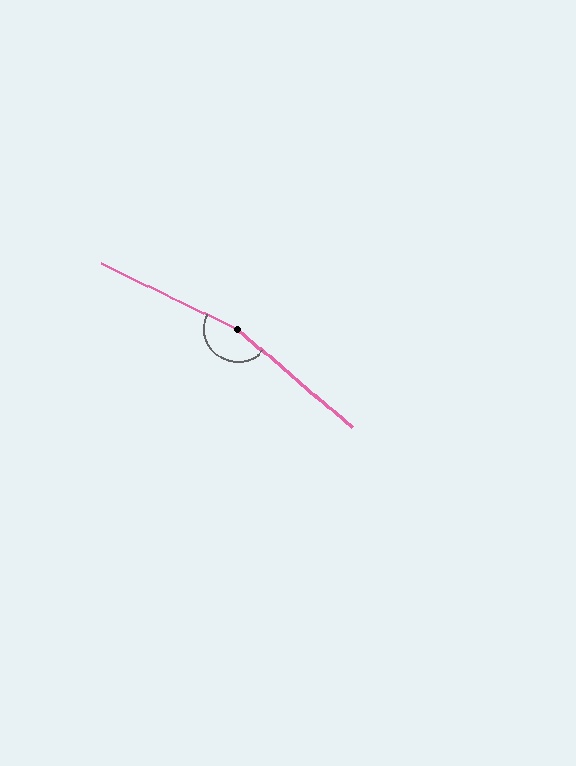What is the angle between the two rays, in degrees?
Approximately 165 degrees.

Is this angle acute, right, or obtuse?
It is obtuse.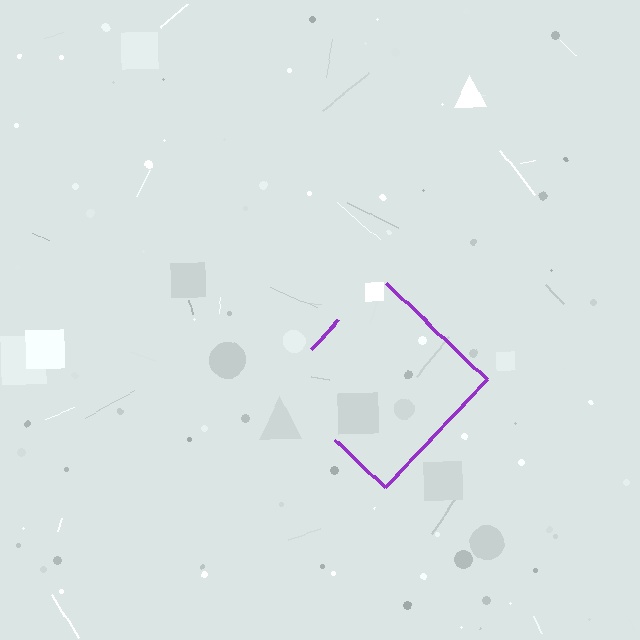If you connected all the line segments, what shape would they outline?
They would outline a diamond.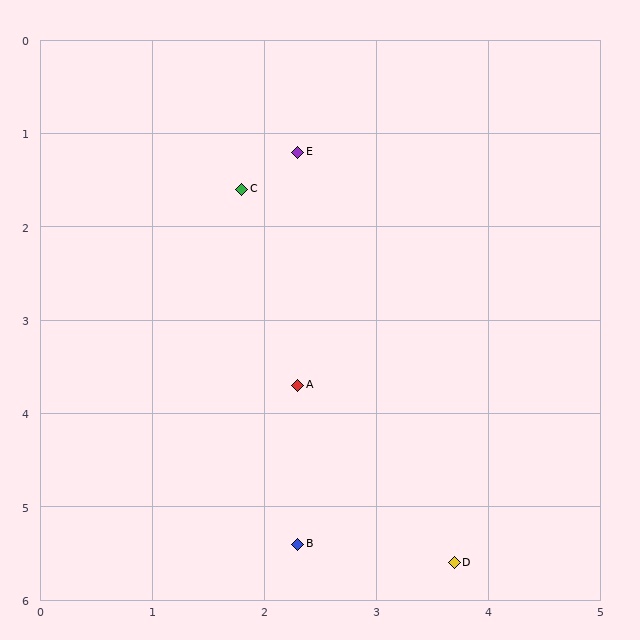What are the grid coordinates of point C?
Point C is at approximately (1.8, 1.6).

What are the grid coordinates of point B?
Point B is at approximately (2.3, 5.4).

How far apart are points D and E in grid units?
Points D and E are about 4.6 grid units apart.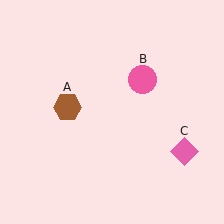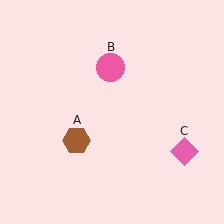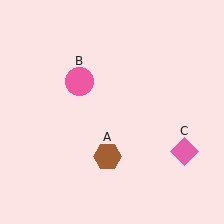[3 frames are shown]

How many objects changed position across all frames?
2 objects changed position: brown hexagon (object A), pink circle (object B).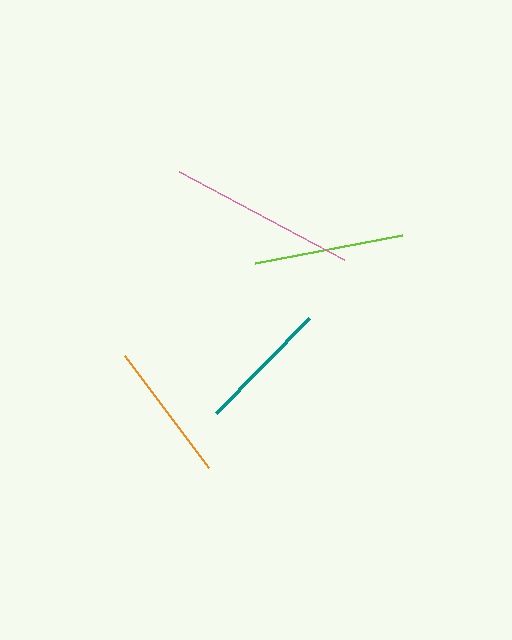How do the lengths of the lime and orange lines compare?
The lime and orange lines are approximately the same length.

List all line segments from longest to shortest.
From longest to shortest: pink, lime, orange, teal.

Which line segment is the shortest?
The teal line is the shortest at approximately 133 pixels.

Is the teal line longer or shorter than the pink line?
The pink line is longer than the teal line.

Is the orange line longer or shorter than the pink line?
The pink line is longer than the orange line.